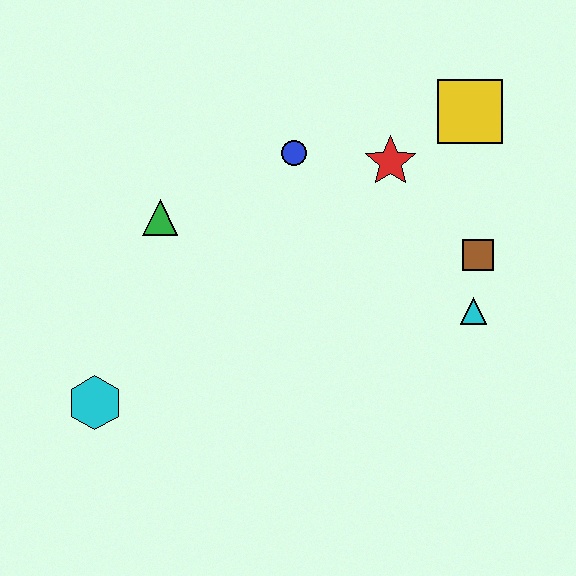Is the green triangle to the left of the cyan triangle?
Yes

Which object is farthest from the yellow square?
The cyan hexagon is farthest from the yellow square.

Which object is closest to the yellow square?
The red star is closest to the yellow square.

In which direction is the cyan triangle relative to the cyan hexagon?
The cyan triangle is to the right of the cyan hexagon.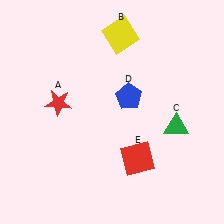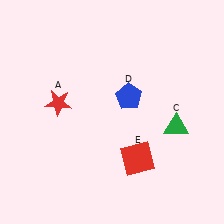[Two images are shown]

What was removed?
The yellow square (B) was removed in Image 2.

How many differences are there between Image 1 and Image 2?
There is 1 difference between the two images.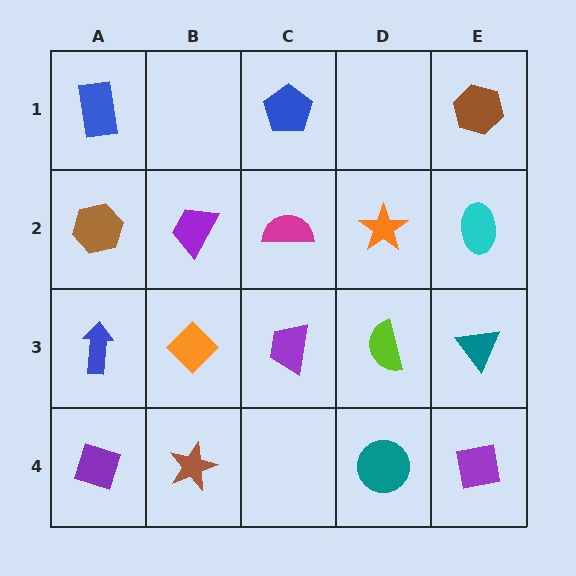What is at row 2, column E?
A cyan ellipse.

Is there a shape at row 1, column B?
No, that cell is empty.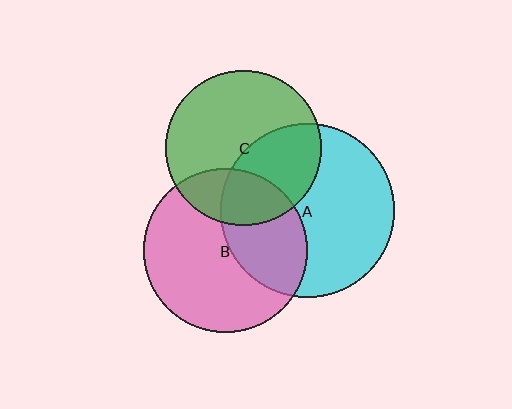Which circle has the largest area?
Circle A (cyan).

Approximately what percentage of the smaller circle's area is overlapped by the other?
Approximately 25%.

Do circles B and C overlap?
Yes.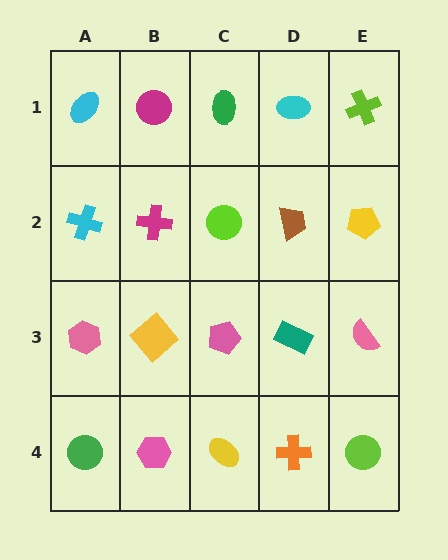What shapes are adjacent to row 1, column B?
A magenta cross (row 2, column B), a cyan ellipse (row 1, column A), a green ellipse (row 1, column C).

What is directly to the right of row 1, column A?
A magenta circle.